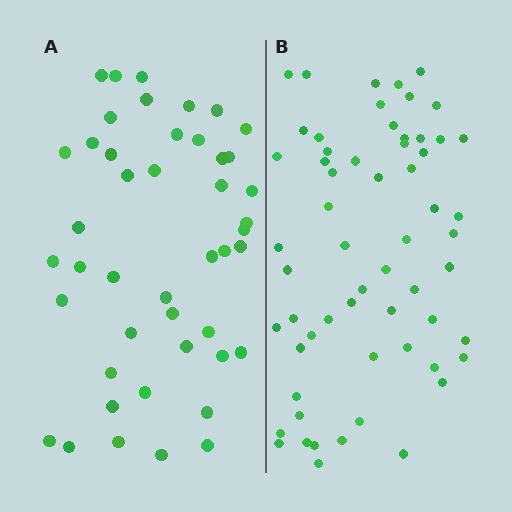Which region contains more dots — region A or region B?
Region B (the right region) has more dots.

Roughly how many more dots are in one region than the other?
Region B has approximately 15 more dots than region A.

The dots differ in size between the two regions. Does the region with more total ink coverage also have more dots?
No. Region A has more total ink coverage because its dots are larger, but region B actually contains more individual dots. Total area can be misleading — the number of items is what matters here.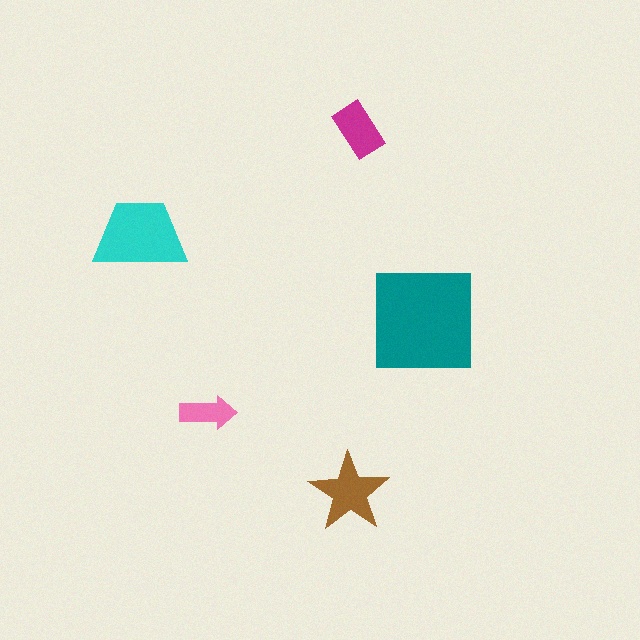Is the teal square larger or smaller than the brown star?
Larger.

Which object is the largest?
The teal square.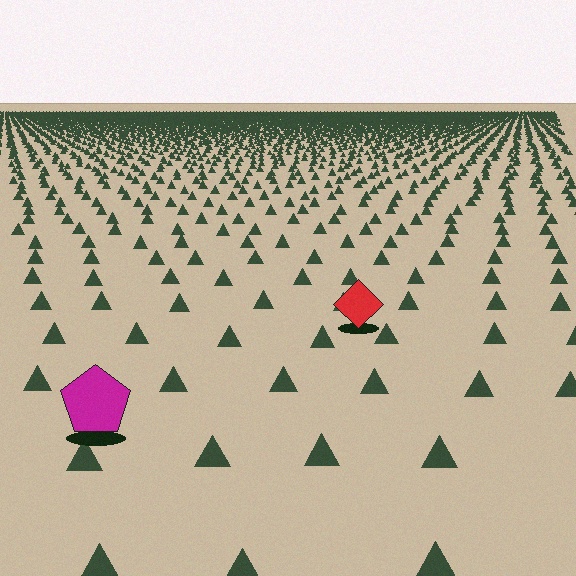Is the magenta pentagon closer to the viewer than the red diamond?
Yes. The magenta pentagon is closer — you can tell from the texture gradient: the ground texture is coarser near it.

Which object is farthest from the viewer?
The red diamond is farthest from the viewer. It appears smaller and the ground texture around it is denser.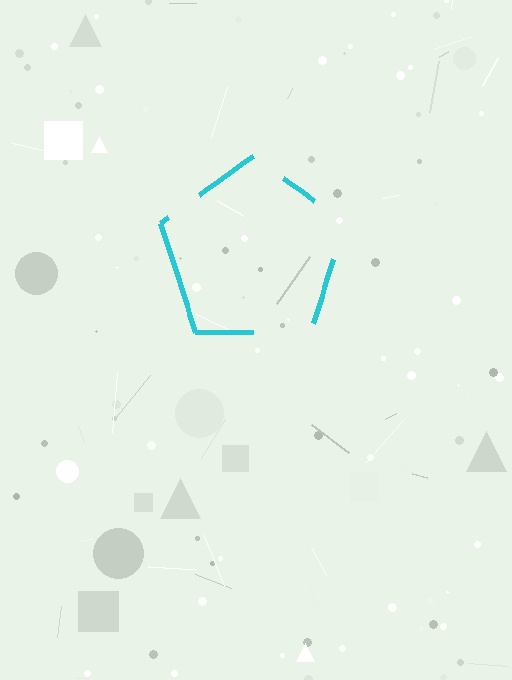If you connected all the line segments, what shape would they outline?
They would outline a pentagon.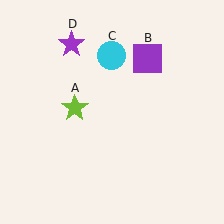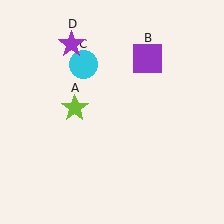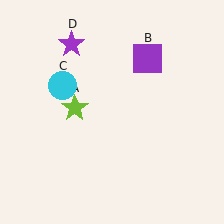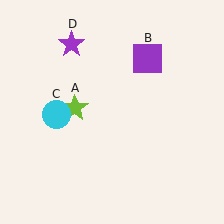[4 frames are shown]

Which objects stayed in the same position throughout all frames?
Lime star (object A) and purple square (object B) and purple star (object D) remained stationary.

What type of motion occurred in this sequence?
The cyan circle (object C) rotated counterclockwise around the center of the scene.